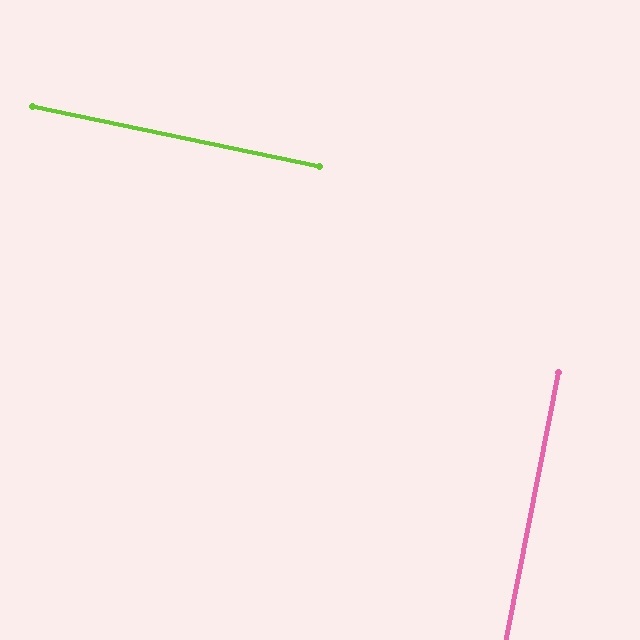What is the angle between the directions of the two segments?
Approximately 89 degrees.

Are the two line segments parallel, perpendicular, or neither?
Perpendicular — they meet at approximately 89°.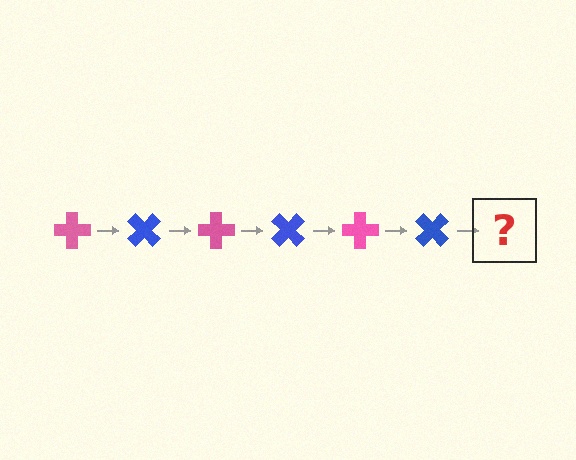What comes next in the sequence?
The next element should be a pink cross, rotated 270 degrees from the start.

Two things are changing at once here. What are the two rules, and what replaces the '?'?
The two rules are that it rotates 45 degrees each step and the color cycles through pink and blue. The '?' should be a pink cross, rotated 270 degrees from the start.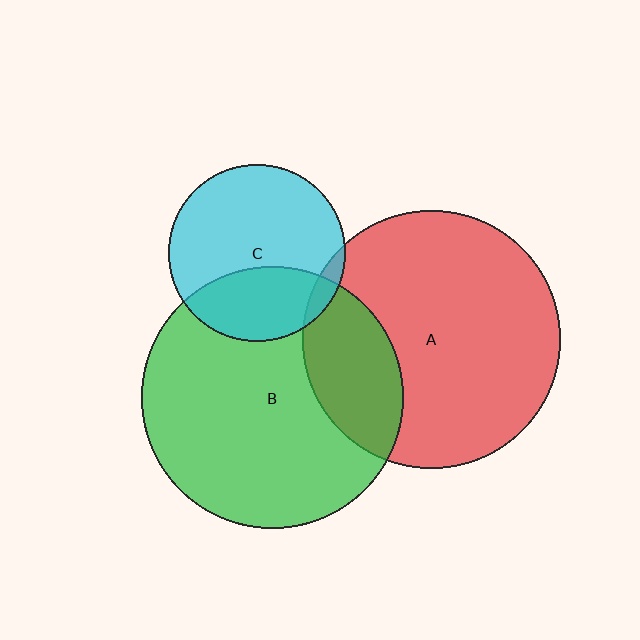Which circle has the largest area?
Circle B (green).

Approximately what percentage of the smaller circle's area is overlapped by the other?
Approximately 35%.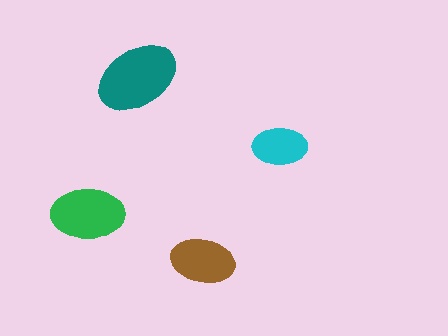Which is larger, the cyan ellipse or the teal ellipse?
The teal one.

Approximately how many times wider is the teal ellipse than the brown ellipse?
About 1.5 times wider.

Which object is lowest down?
The brown ellipse is bottommost.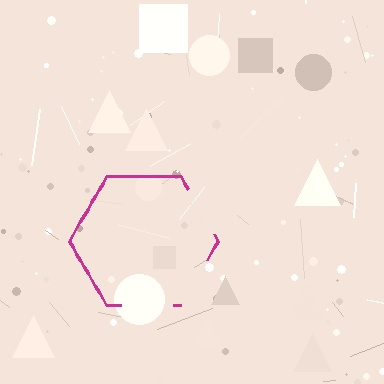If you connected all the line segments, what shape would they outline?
They would outline a hexagon.